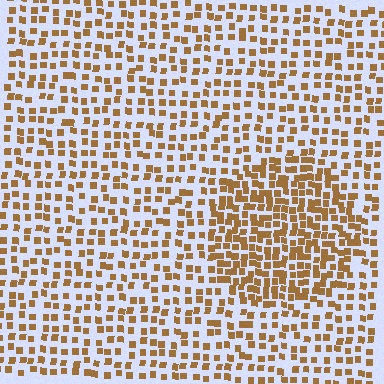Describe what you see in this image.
The image contains small brown elements arranged at two different densities. A circle-shaped region is visible where the elements are more densely packed than the surrounding area.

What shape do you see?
I see a circle.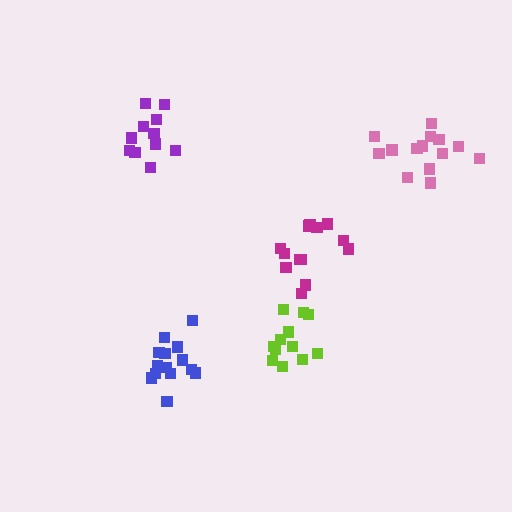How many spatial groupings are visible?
There are 5 spatial groupings.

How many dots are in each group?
Group 1: 13 dots, Group 2: 11 dots, Group 3: 14 dots, Group 4: 15 dots, Group 5: 12 dots (65 total).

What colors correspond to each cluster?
The clusters are colored: magenta, purple, blue, pink, lime.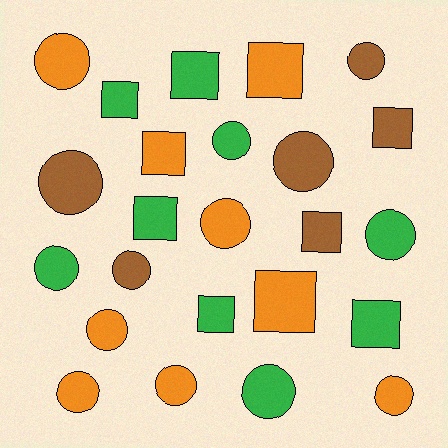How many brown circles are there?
There are 4 brown circles.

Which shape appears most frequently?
Circle, with 14 objects.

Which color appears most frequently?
Orange, with 9 objects.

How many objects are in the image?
There are 24 objects.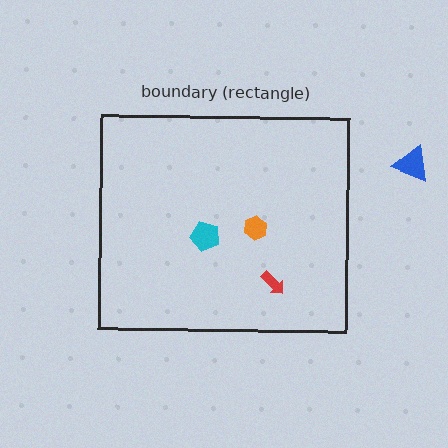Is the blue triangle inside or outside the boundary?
Outside.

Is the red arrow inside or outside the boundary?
Inside.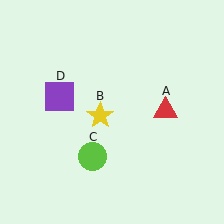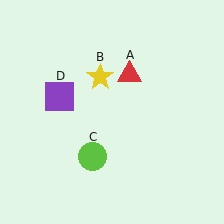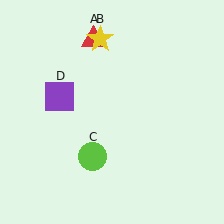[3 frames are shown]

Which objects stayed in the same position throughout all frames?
Lime circle (object C) and purple square (object D) remained stationary.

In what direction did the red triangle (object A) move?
The red triangle (object A) moved up and to the left.